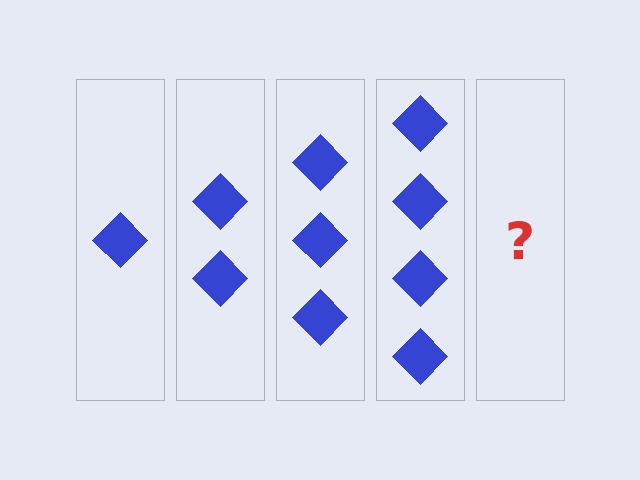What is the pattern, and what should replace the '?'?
The pattern is that each step adds one more diamond. The '?' should be 5 diamonds.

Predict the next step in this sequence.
The next step is 5 diamonds.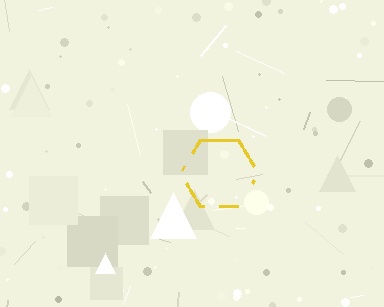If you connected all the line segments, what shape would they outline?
They would outline a hexagon.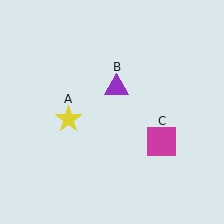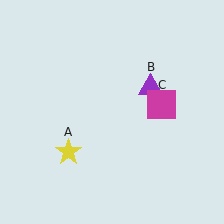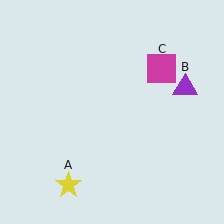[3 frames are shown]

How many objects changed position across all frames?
3 objects changed position: yellow star (object A), purple triangle (object B), magenta square (object C).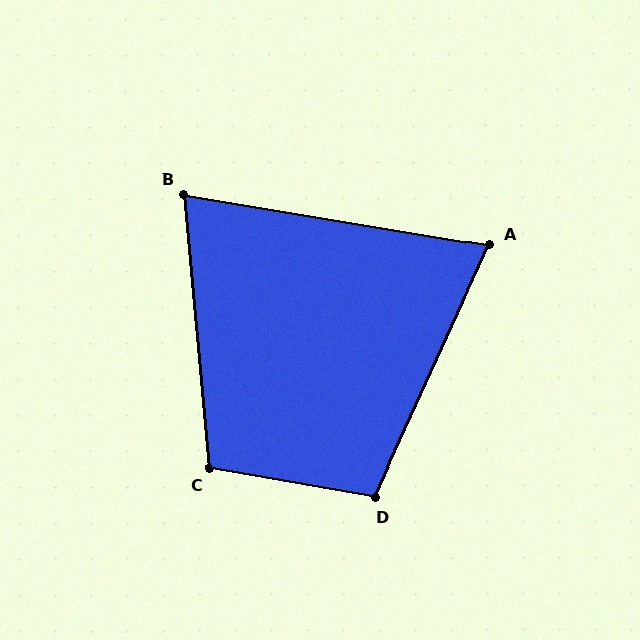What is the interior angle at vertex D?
Approximately 105 degrees (obtuse).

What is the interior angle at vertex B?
Approximately 75 degrees (acute).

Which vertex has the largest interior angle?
C, at approximately 105 degrees.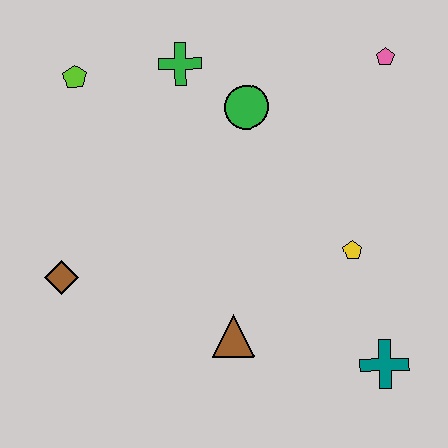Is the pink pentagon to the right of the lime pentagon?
Yes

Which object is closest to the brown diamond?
The brown triangle is closest to the brown diamond.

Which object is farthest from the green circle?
The teal cross is farthest from the green circle.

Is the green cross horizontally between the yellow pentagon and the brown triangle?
No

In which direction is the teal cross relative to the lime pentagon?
The teal cross is to the right of the lime pentagon.